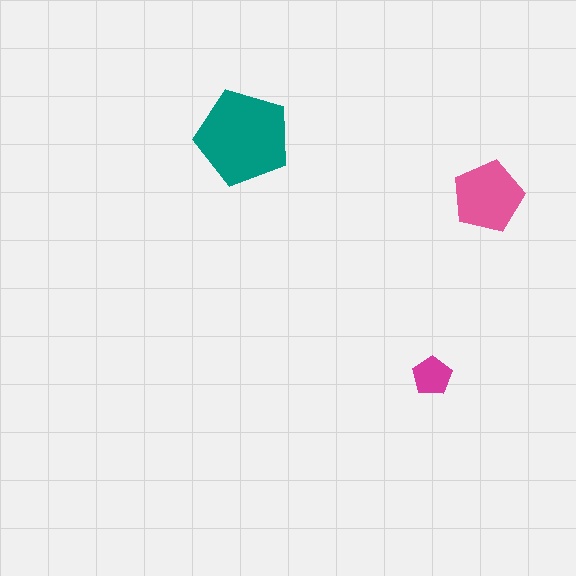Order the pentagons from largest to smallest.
the teal one, the pink one, the magenta one.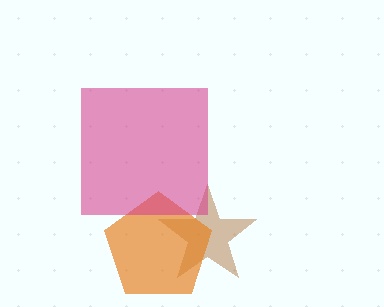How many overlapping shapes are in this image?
There are 3 overlapping shapes in the image.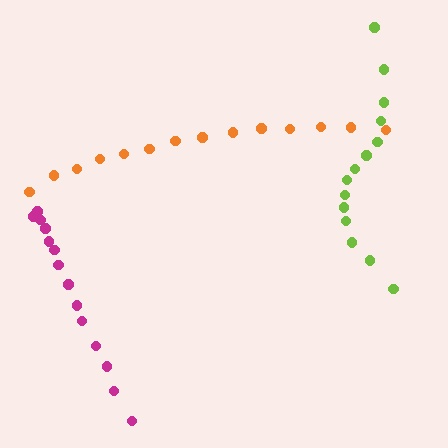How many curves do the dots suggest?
There are 3 distinct paths.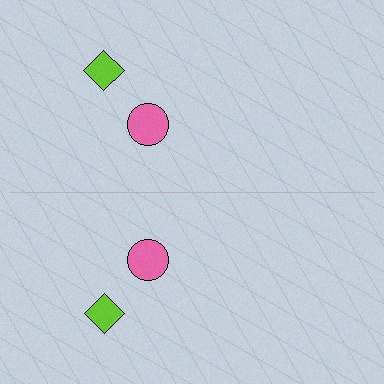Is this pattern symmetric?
Yes, this pattern has bilateral (reflection) symmetry.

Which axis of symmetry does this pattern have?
The pattern has a horizontal axis of symmetry running through the center of the image.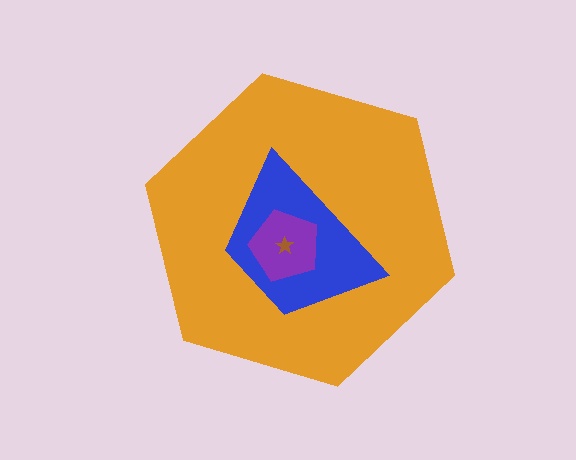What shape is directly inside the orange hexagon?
The blue trapezoid.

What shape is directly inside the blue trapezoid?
The purple pentagon.